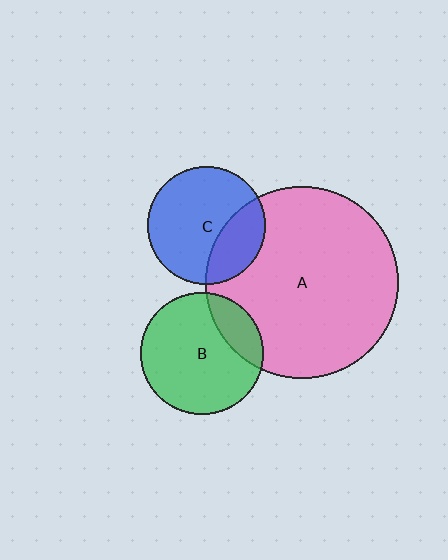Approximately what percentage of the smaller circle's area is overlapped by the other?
Approximately 30%.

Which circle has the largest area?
Circle A (pink).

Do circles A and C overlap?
Yes.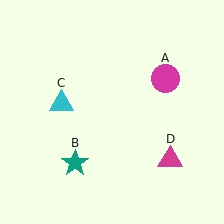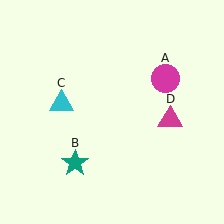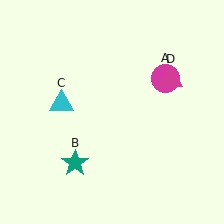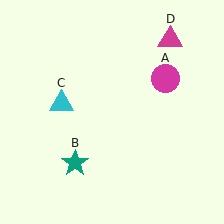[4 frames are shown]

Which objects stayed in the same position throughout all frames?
Magenta circle (object A) and teal star (object B) and cyan triangle (object C) remained stationary.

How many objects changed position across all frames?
1 object changed position: magenta triangle (object D).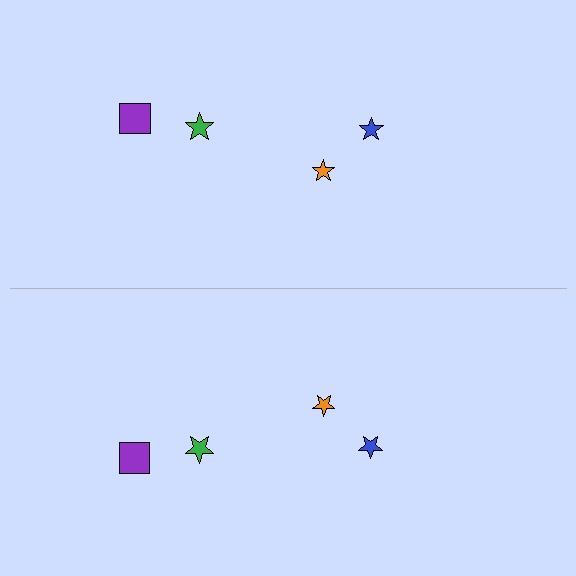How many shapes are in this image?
There are 8 shapes in this image.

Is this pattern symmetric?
Yes, this pattern has bilateral (reflection) symmetry.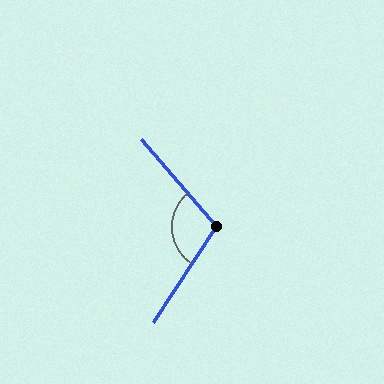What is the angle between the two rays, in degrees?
Approximately 107 degrees.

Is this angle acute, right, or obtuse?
It is obtuse.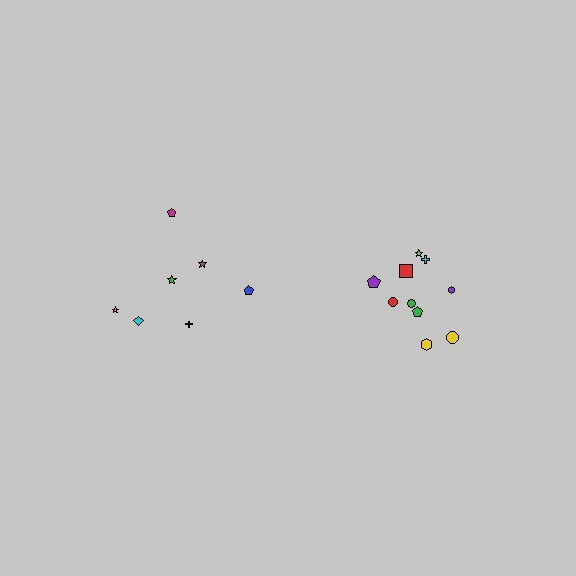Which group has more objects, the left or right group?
The right group.